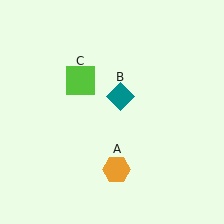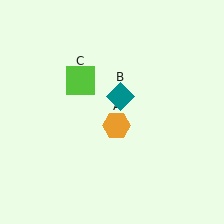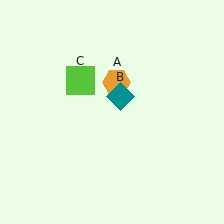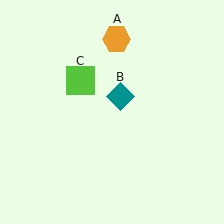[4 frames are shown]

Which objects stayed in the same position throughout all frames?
Teal diamond (object B) and lime square (object C) remained stationary.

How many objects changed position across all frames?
1 object changed position: orange hexagon (object A).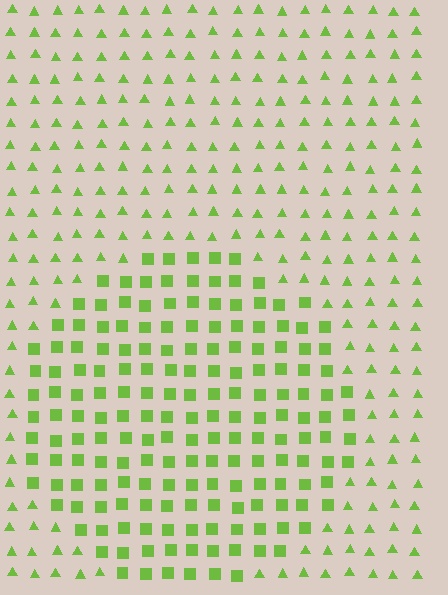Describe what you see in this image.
The image is filled with small lime elements arranged in a uniform grid. A circle-shaped region contains squares, while the surrounding area contains triangles. The boundary is defined purely by the change in element shape.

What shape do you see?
I see a circle.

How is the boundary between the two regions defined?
The boundary is defined by a change in element shape: squares inside vs. triangles outside. All elements share the same color and spacing.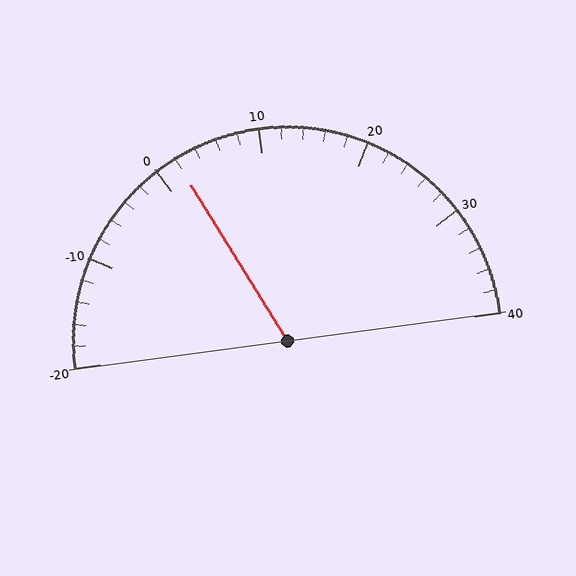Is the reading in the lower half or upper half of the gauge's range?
The reading is in the lower half of the range (-20 to 40).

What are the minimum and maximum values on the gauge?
The gauge ranges from -20 to 40.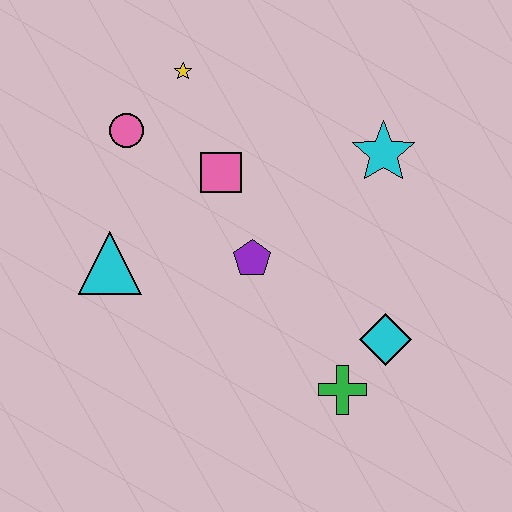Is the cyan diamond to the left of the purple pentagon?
No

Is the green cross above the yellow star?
No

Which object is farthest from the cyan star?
The cyan triangle is farthest from the cyan star.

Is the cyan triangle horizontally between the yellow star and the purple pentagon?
No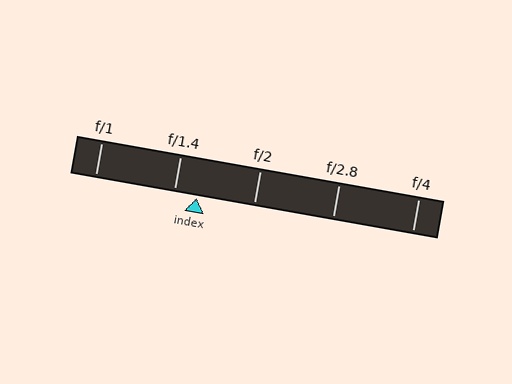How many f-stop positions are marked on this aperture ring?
There are 5 f-stop positions marked.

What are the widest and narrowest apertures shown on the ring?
The widest aperture shown is f/1 and the narrowest is f/4.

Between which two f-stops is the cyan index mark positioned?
The index mark is between f/1.4 and f/2.